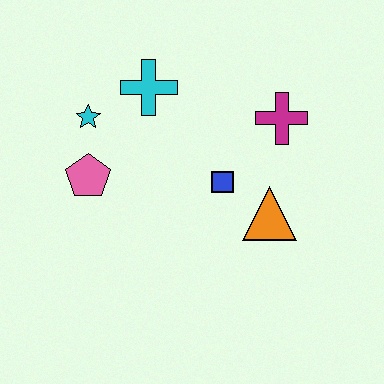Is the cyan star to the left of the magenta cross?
Yes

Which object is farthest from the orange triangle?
The cyan star is farthest from the orange triangle.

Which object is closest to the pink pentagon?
The cyan star is closest to the pink pentagon.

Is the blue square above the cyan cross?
No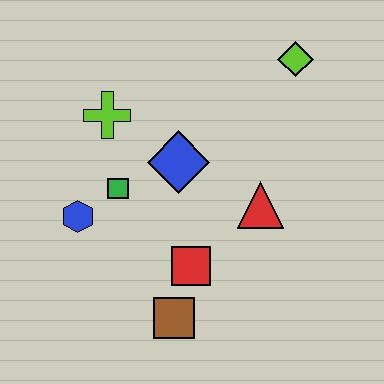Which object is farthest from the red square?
The lime diamond is farthest from the red square.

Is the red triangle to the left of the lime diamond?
Yes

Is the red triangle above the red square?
Yes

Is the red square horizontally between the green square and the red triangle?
Yes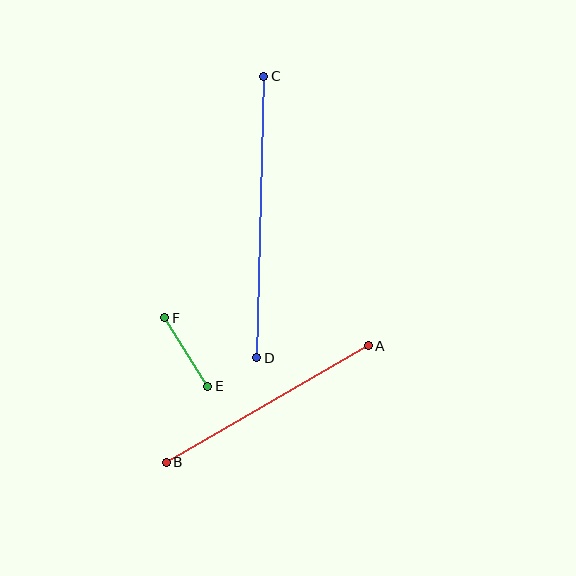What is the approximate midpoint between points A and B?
The midpoint is at approximately (267, 404) pixels.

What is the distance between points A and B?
The distance is approximately 233 pixels.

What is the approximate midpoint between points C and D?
The midpoint is at approximately (260, 217) pixels.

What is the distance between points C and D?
The distance is approximately 281 pixels.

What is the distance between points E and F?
The distance is approximately 81 pixels.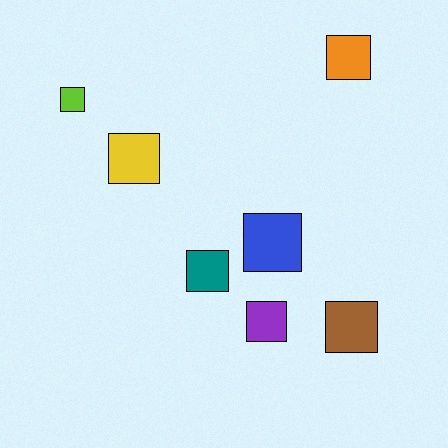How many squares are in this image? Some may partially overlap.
There are 7 squares.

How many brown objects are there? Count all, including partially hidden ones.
There is 1 brown object.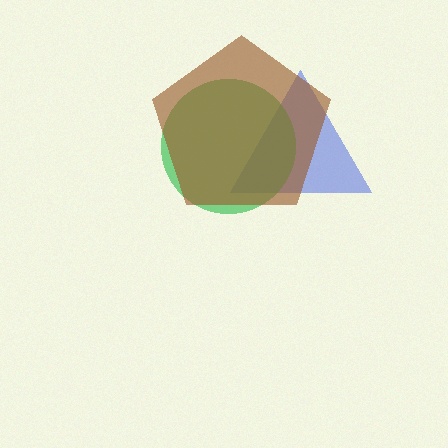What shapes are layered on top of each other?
The layered shapes are: a blue triangle, a green circle, a brown pentagon.